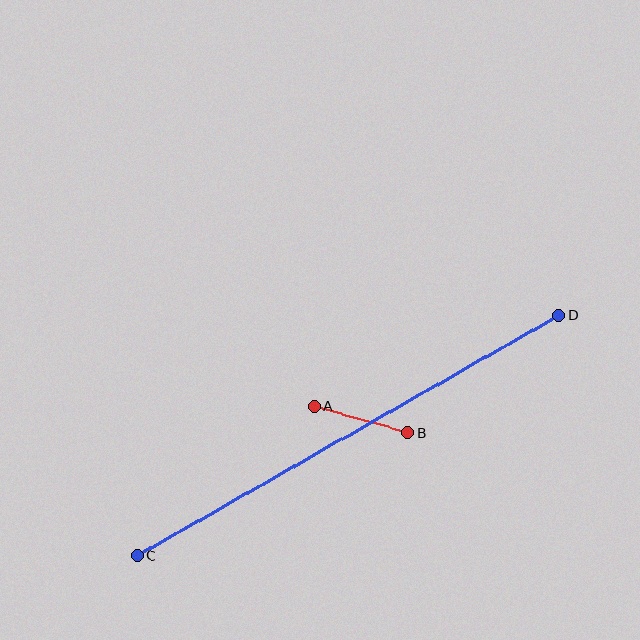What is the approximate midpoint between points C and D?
The midpoint is at approximately (348, 435) pixels.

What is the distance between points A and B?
The distance is approximately 97 pixels.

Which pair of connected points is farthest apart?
Points C and D are farthest apart.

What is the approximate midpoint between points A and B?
The midpoint is at approximately (361, 420) pixels.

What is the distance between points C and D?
The distance is approximately 485 pixels.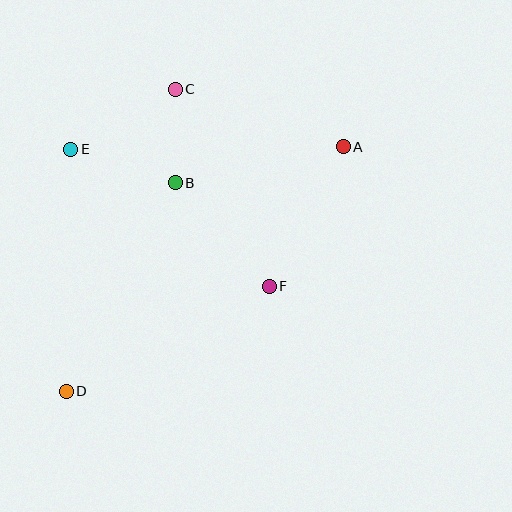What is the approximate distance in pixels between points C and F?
The distance between C and F is approximately 218 pixels.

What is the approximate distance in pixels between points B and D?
The distance between B and D is approximately 235 pixels.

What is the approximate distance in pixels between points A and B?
The distance between A and B is approximately 172 pixels.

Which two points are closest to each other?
Points B and C are closest to each other.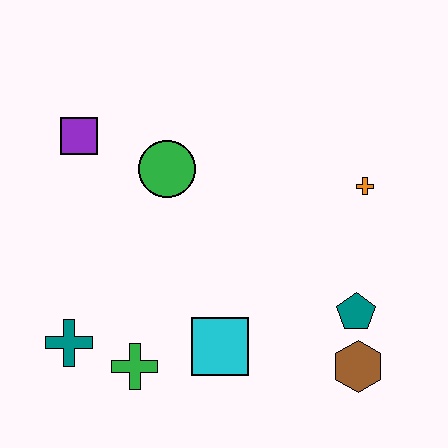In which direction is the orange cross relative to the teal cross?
The orange cross is to the right of the teal cross.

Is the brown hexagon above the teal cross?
No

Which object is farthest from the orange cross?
The teal cross is farthest from the orange cross.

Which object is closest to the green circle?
The purple square is closest to the green circle.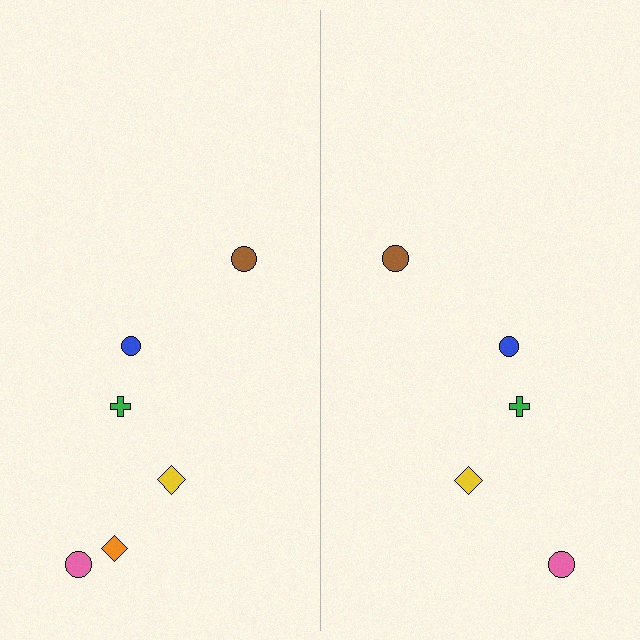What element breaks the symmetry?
A orange diamond is missing from the right side.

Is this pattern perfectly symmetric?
No, the pattern is not perfectly symmetric. A orange diamond is missing from the right side.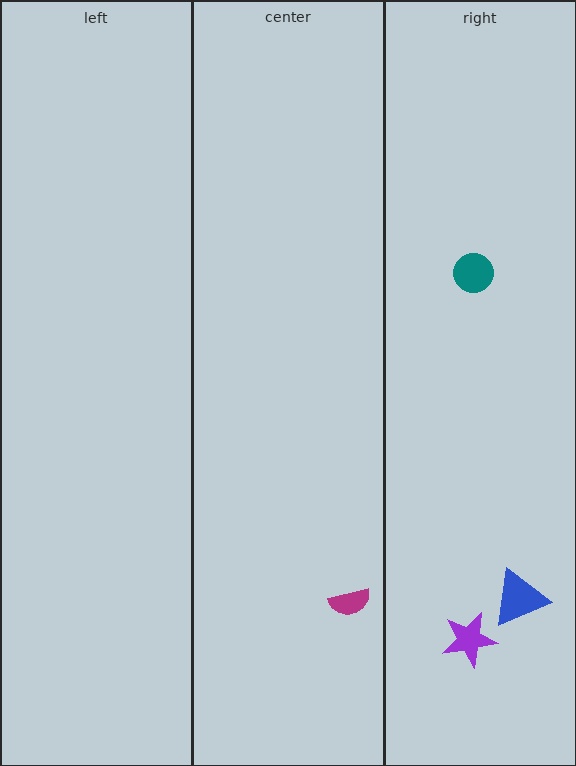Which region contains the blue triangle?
The right region.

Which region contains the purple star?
The right region.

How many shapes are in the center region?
1.